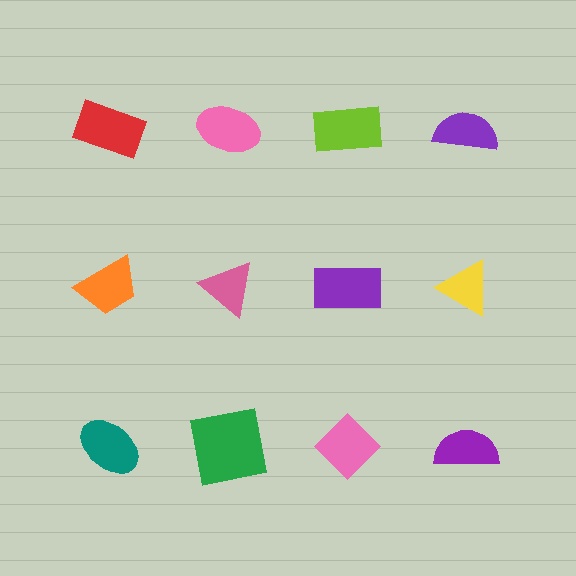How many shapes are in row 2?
4 shapes.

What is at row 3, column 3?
A pink diamond.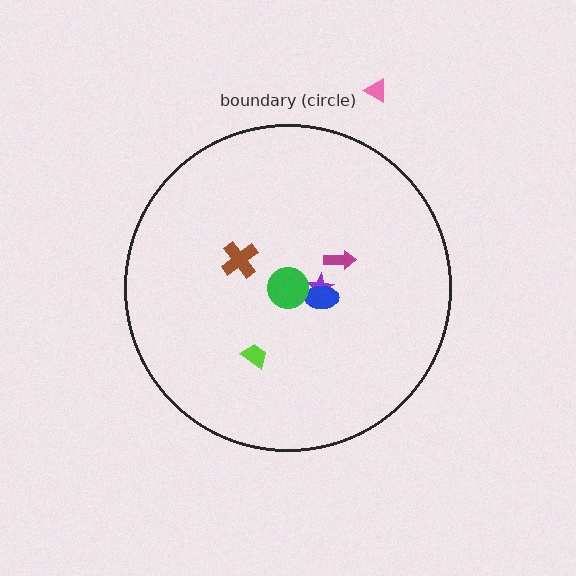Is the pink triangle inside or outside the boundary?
Outside.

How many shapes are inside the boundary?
6 inside, 1 outside.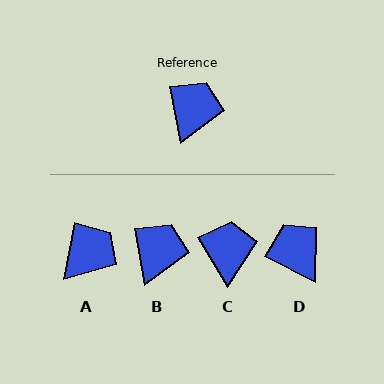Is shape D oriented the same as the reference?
No, it is off by about 52 degrees.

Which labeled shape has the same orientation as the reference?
B.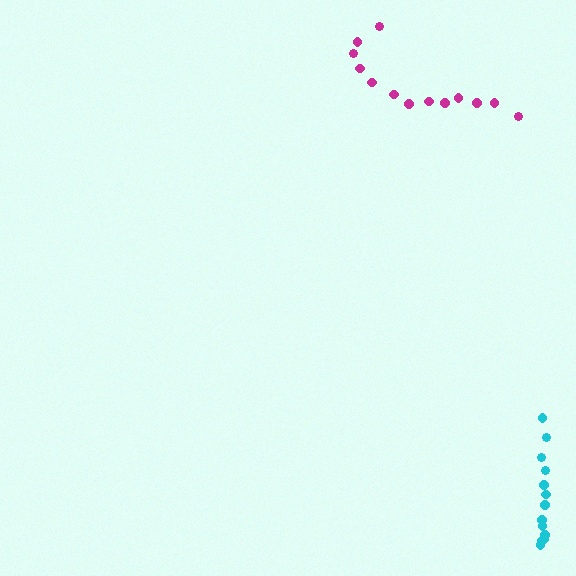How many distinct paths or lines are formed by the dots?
There are 2 distinct paths.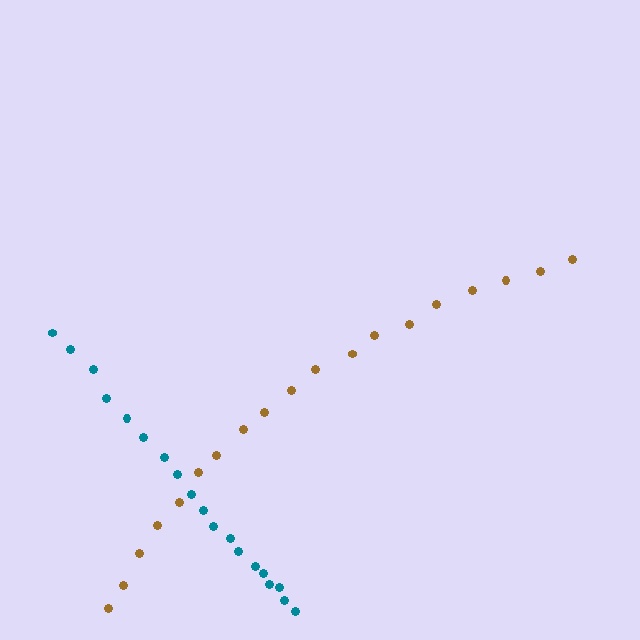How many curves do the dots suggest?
There are 2 distinct paths.